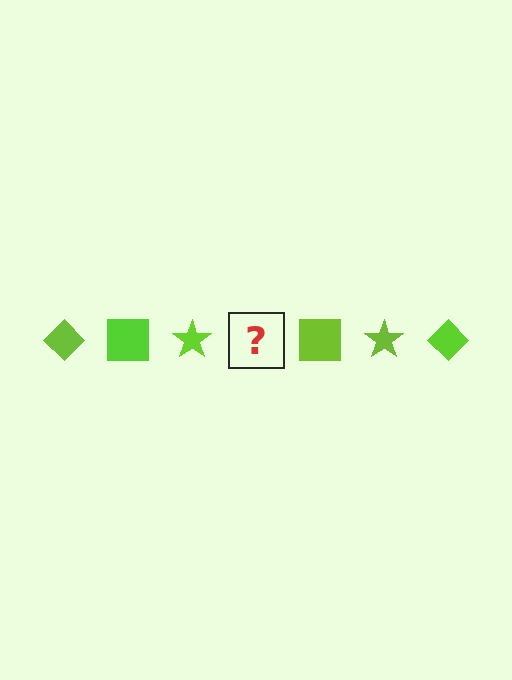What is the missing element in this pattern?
The missing element is a lime diamond.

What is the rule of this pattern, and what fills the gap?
The rule is that the pattern cycles through diamond, square, star shapes in lime. The gap should be filled with a lime diamond.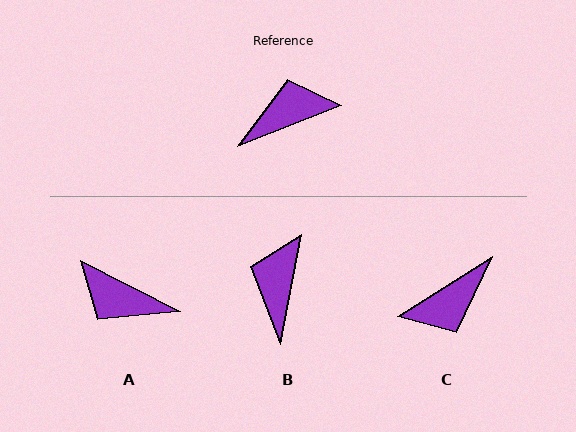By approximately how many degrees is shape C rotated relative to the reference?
Approximately 169 degrees clockwise.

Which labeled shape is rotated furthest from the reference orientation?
C, about 169 degrees away.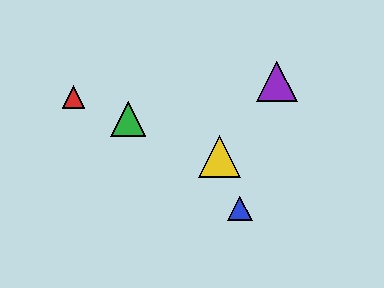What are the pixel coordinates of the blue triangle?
The blue triangle is at (240, 209).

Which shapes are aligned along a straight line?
The red triangle, the green triangle, the yellow triangle are aligned along a straight line.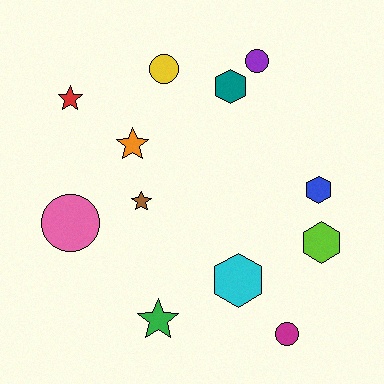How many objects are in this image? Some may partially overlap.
There are 12 objects.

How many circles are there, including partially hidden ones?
There are 4 circles.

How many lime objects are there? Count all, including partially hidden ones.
There is 1 lime object.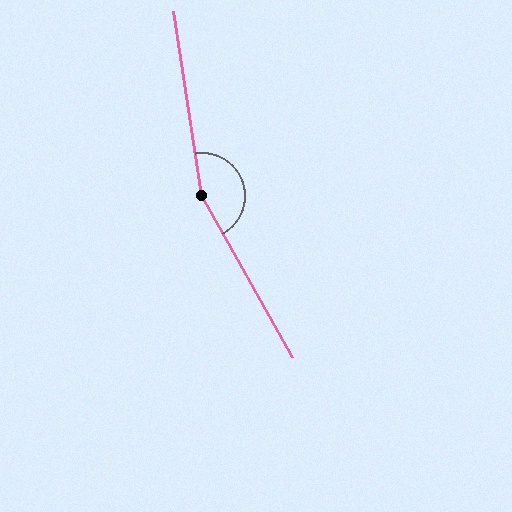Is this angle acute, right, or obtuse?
It is obtuse.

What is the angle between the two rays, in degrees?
Approximately 159 degrees.